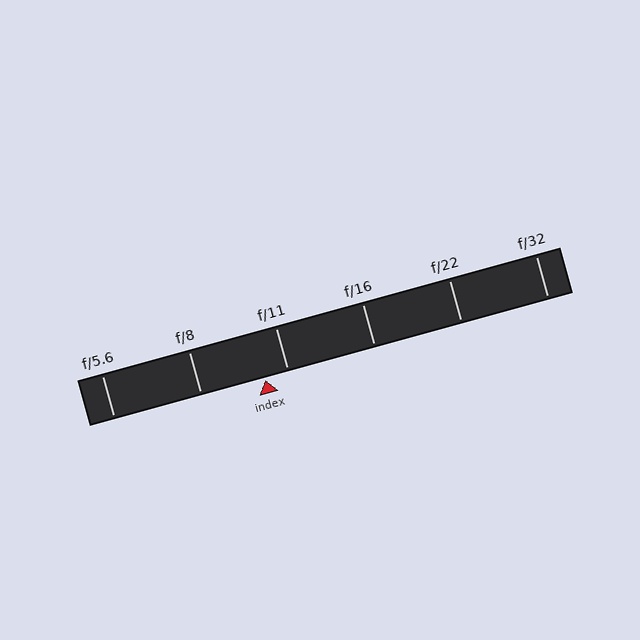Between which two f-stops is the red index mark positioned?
The index mark is between f/8 and f/11.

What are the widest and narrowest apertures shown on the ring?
The widest aperture shown is f/5.6 and the narrowest is f/32.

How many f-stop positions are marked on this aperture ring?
There are 6 f-stop positions marked.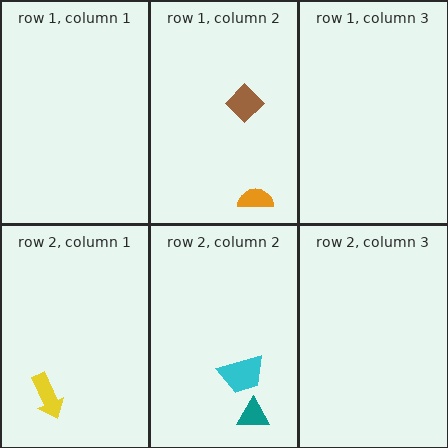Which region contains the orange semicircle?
The row 1, column 2 region.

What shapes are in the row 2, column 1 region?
The yellow arrow.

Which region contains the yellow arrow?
The row 2, column 1 region.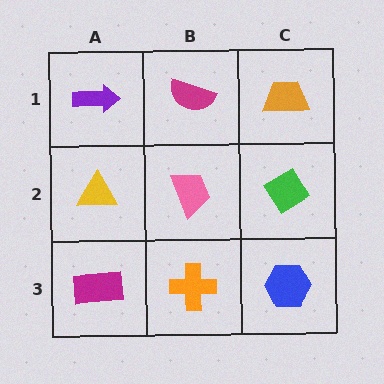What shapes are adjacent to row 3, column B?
A pink trapezoid (row 2, column B), a magenta rectangle (row 3, column A), a blue hexagon (row 3, column C).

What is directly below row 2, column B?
An orange cross.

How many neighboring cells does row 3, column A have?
2.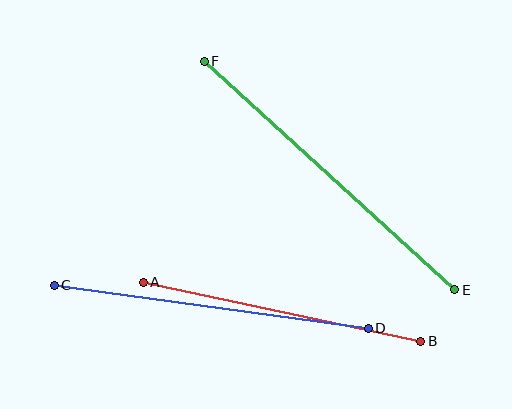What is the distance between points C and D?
The distance is approximately 317 pixels.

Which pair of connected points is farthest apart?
Points E and F are farthest apart.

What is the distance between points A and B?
The distance is approximately 284 pixels.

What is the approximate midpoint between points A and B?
The midpoint is at approximately (282, 312) pixels.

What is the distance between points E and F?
The distance is approximately 339 pixels.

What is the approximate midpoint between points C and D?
The midpoint is at approximately (211, 307) pixels.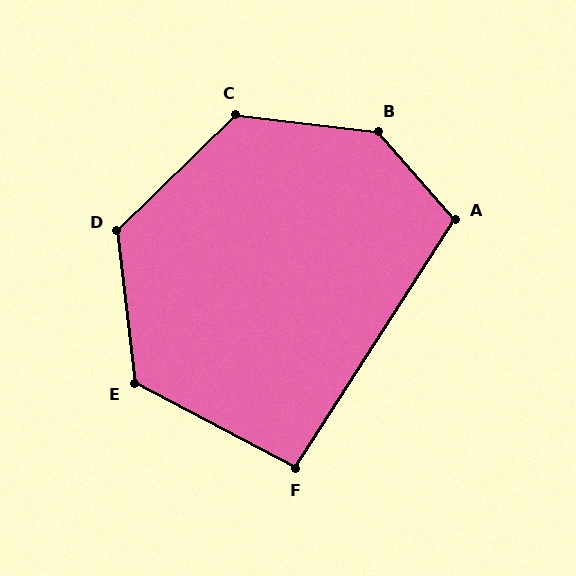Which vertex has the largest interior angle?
B, at approximately 138 degrees.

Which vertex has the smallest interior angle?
F, at approximately 95 degrees.